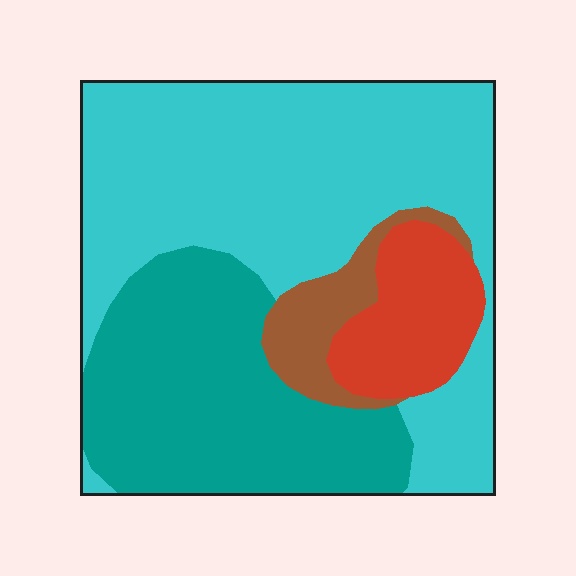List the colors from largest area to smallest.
From largest to smallest: cyan, teal, red, brown.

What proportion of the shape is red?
Red takes up about one tenth (1/10) of the shape.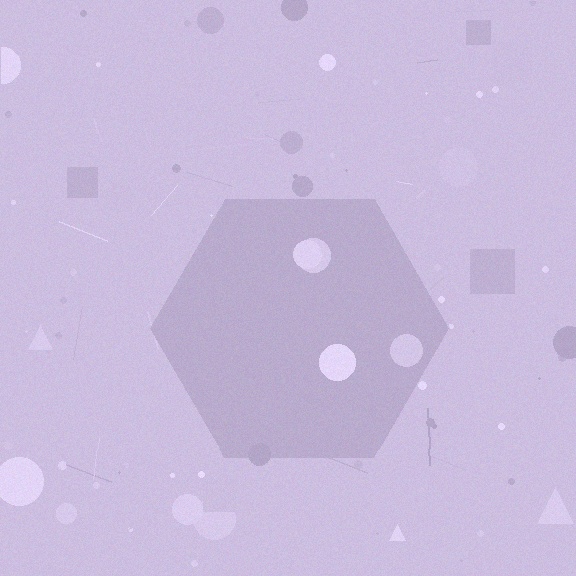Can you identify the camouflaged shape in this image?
The camouflaged shape is a hexagon.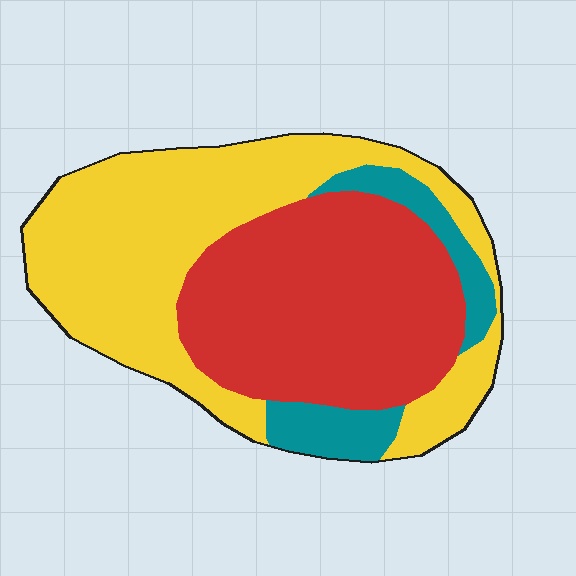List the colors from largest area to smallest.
From largest to smallest: yellow, red, teal.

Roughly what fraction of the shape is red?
Red takes up about two fifths (2/5) of the shape.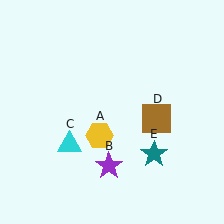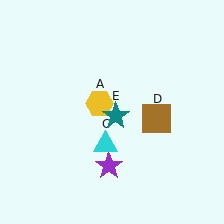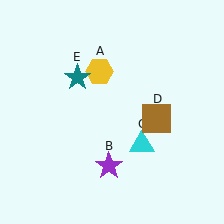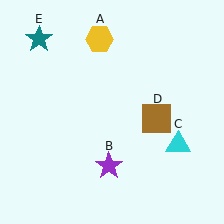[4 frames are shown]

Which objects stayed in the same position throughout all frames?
Purple star (object B) and brown square (object D) remained stationary.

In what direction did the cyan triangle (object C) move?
The cyan triangle (object C) moved right.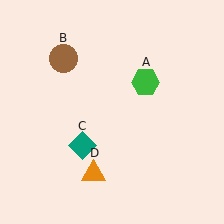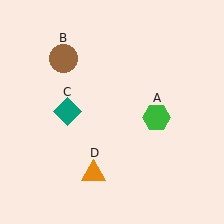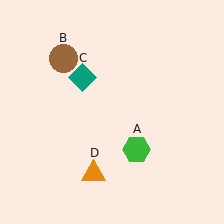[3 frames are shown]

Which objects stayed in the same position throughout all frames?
Brown circle (object B) and orange triangle (object D) remained stationary.